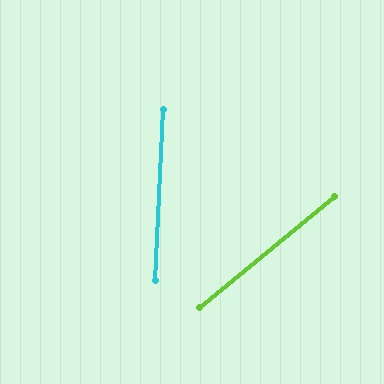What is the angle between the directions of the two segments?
Approximately 48 degrees.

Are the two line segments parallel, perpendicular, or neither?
Neither parallel nor perpendicular — they differ by about 48°.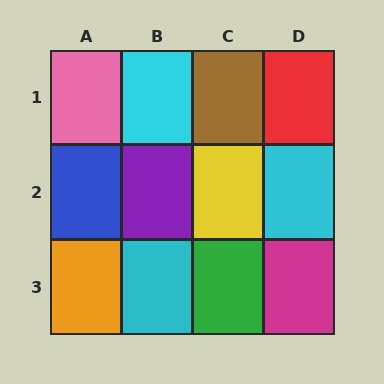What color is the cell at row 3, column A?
Orange.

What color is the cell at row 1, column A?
Pink.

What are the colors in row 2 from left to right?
Blue, purple, yellow, cyan.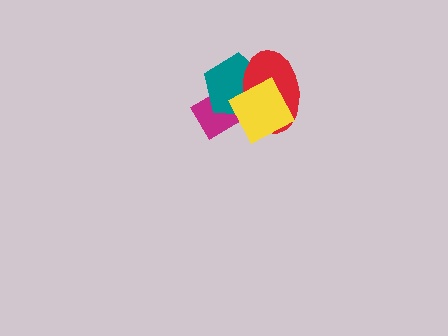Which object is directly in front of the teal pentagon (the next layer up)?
The red ellipse is directly in front of the teal pentagon.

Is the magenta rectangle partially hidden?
Yes, it is partially covered by another shape.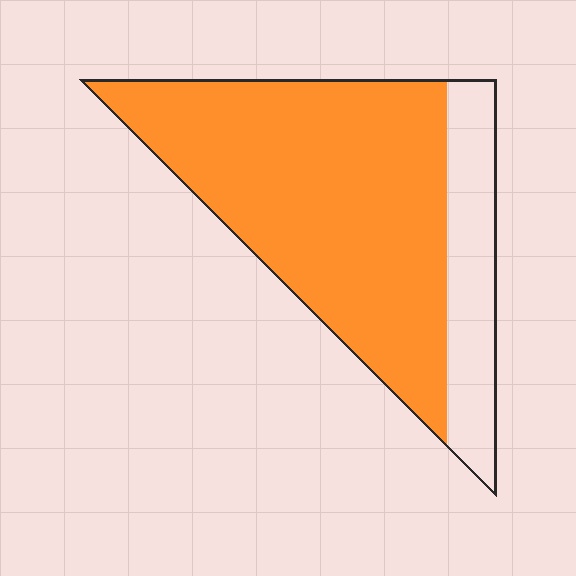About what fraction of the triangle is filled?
About four fifths (4/5).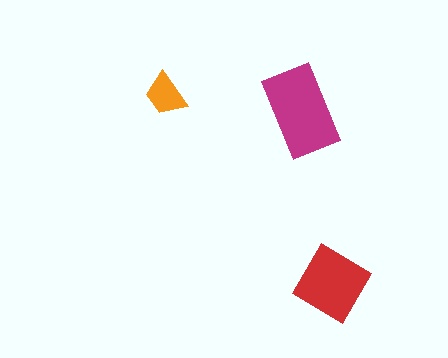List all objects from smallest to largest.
The orange trapezoid, the red diamond, the magenta rectangle.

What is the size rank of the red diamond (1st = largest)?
2nd.